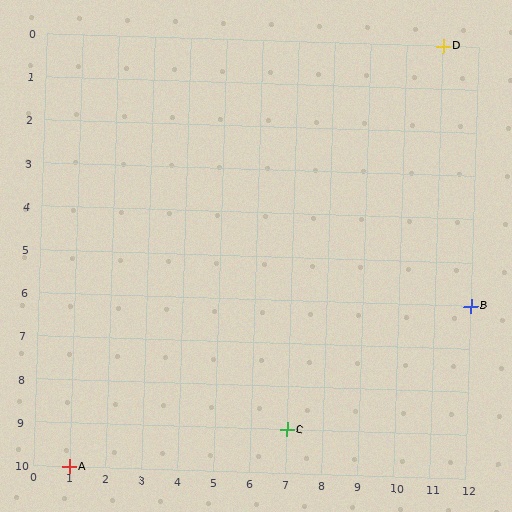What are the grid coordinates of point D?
Point D is at grid coordinates (11, 0).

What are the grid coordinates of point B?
Point B is at grid coordinates (12, 6).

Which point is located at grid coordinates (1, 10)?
Point A is at (1, 10).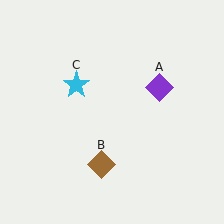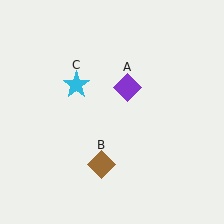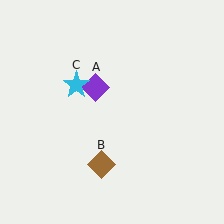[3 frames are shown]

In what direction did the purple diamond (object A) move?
The purple diamond (object A) moved left.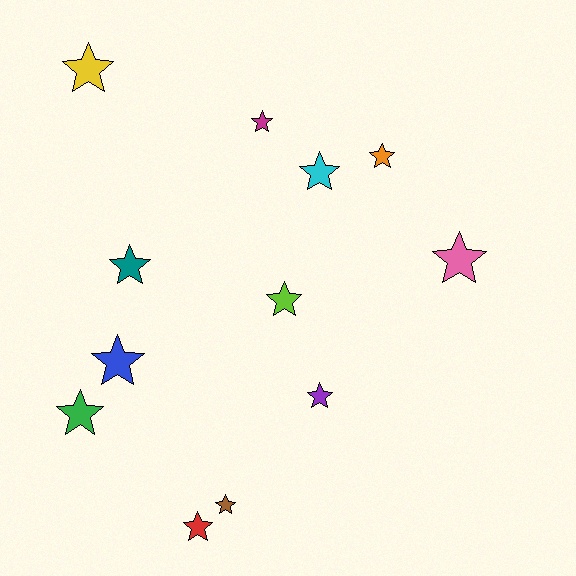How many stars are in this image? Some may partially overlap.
There are 12 stars.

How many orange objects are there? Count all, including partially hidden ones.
There is 1 orange object.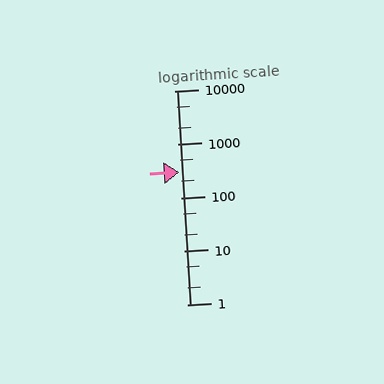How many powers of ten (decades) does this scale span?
The scale spans 4 decades, from 1 to 10000.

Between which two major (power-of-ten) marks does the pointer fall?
The pointer is between 100 and 1000.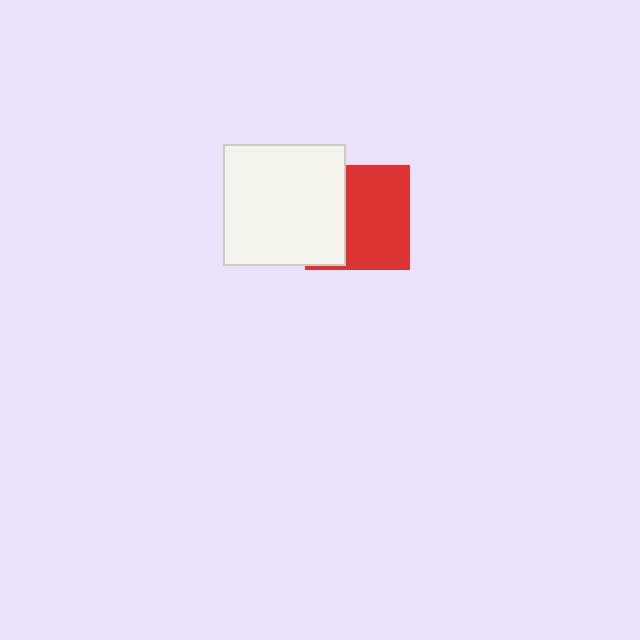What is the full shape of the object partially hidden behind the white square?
The partially hidden object is a red square.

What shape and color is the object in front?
The object in front is a white square.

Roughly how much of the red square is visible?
About half of it is visible (roughly 63%).